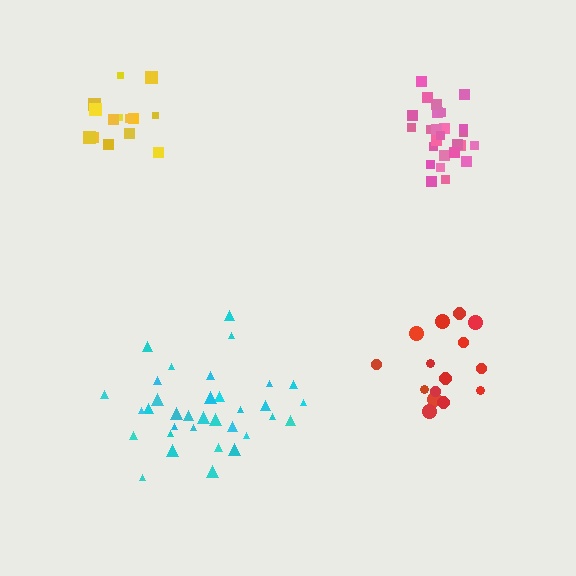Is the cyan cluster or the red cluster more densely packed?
Red.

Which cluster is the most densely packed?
Pink.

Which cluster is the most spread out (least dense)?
Cyan.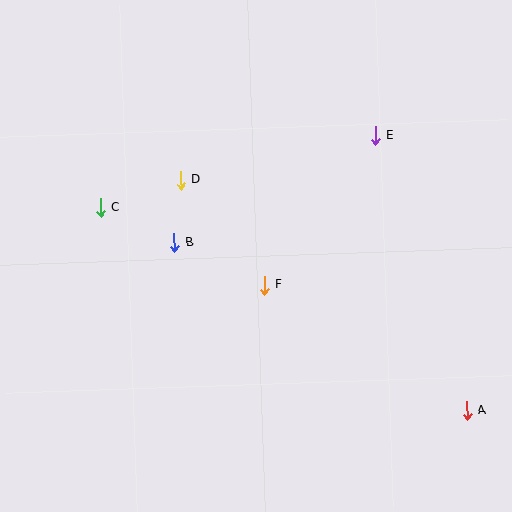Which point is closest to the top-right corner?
Point E is closest to the top-right corner.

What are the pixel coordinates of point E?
Point E is at (375, 136).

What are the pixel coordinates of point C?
Point C is at (101, 208).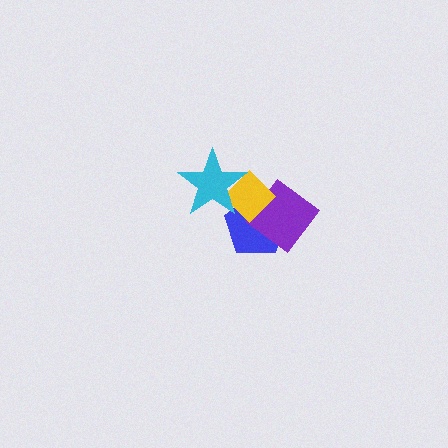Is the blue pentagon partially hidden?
Yes, it is partially covered by another shape.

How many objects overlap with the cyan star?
2 objects overlap with the cyan star.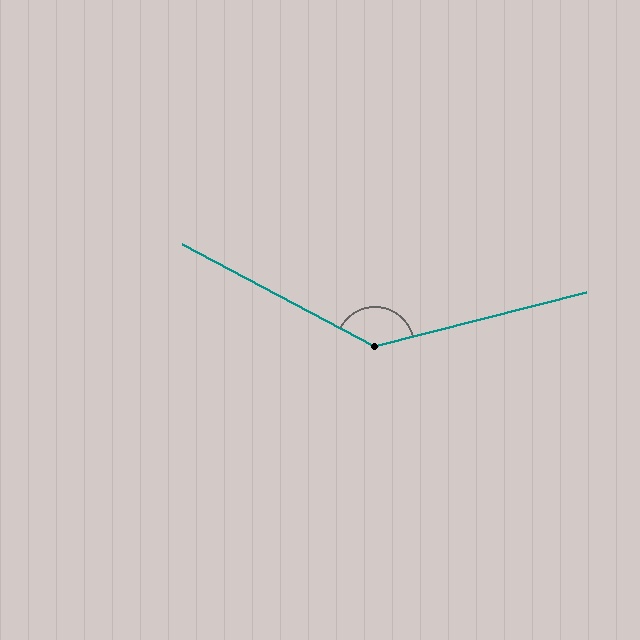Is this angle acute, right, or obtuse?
It is obtuse.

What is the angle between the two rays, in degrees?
Approximately 138 degrees.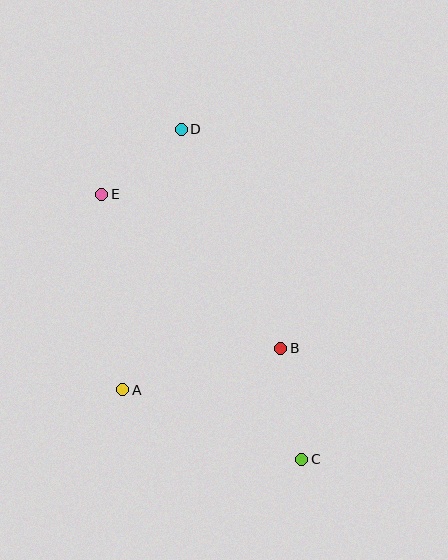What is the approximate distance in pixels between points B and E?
The distance between B and E is approximately 236 pixels.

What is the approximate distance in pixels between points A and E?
The distance between A and E is approximately 197 pixels.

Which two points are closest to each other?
Points D and E are closest to each other.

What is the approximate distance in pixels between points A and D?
The distance between A and D is approximately 267 pixels.